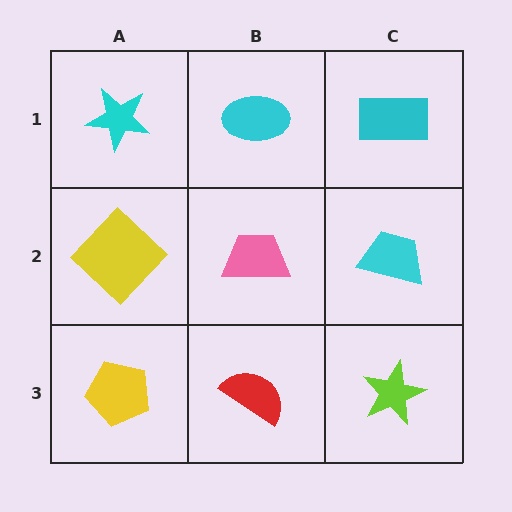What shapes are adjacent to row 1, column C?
A cyan trapezoid (row 2, column C), a cyan ellipse (row 1, column B).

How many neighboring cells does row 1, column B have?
3.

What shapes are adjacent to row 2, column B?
A cyan ellipse (row 1, column B), a red semicircle (row 3, column B), a yellow diamond (row 2, column A), a cyan trapezoid (row 2, column C).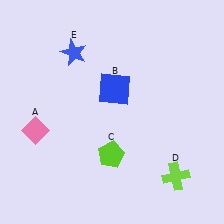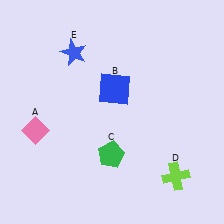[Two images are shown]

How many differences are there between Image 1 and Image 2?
There is 1 difference between the two images.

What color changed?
The pentagon (C) changed from lime in Image 1 to green in Image 2.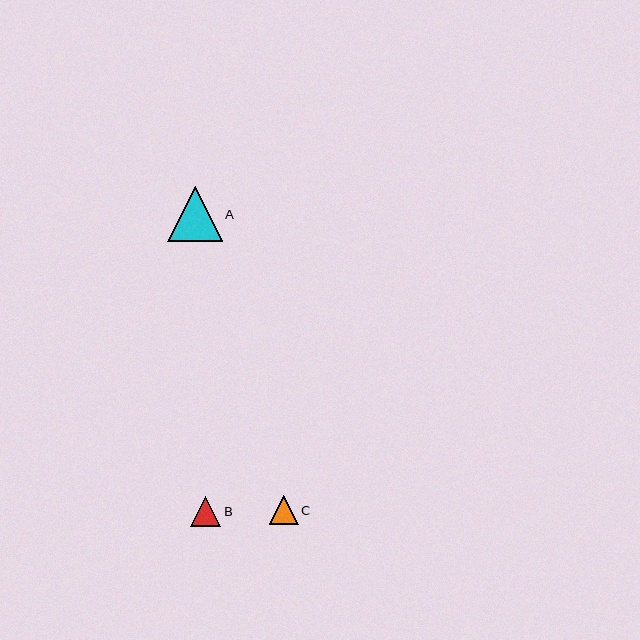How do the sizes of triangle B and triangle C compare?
Triangle B and triangle C are approximately the same size.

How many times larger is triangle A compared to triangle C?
Triangle A is approximately 1.9 times the size of triangle C.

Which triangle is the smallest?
Triangle C is the smallest with a size of approximately 29 pixels.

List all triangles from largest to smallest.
From largest to smallest: A, B, C.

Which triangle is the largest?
Triangle A is the largest with a size of approximately 54 pixels.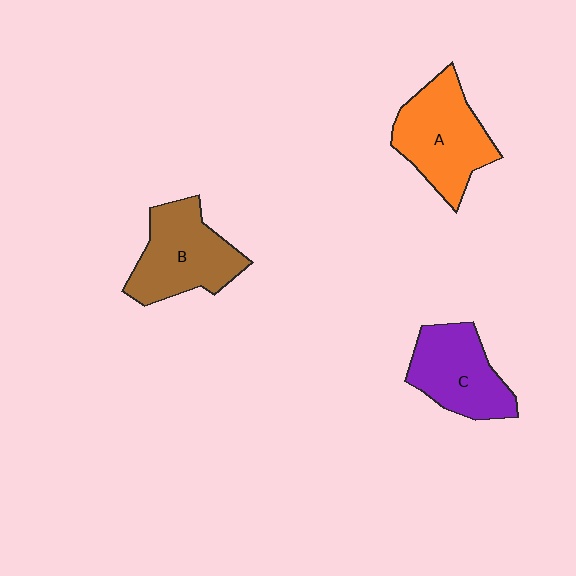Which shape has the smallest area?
Shape C (purple).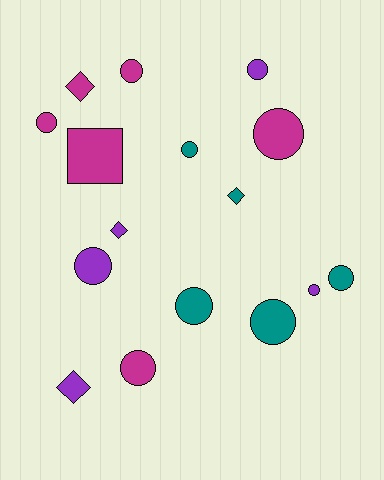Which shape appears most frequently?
Circle, with 11 objects.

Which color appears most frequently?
Magenta, with 6 objects.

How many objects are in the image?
There are 16 objects.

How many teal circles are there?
There are 4 teal circles.